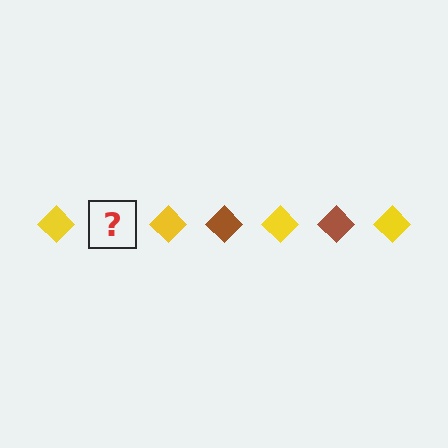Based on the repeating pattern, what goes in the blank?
The blank should be a brown diamond.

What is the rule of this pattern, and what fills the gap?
The rule is that the pattern cycles through yellow, brown diamonds. The gap should be filled with a brown diamond.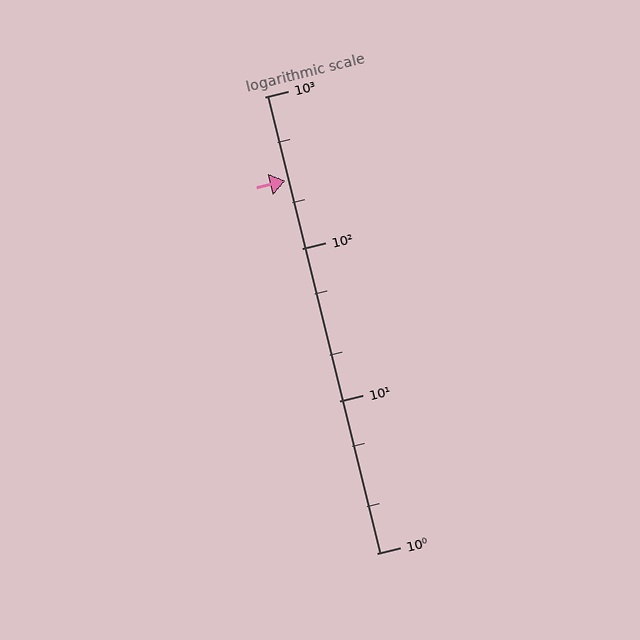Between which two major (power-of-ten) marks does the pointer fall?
The pointer is between 100 and 1000.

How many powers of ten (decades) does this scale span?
The scale spans 3 decades, from 1 to 1000.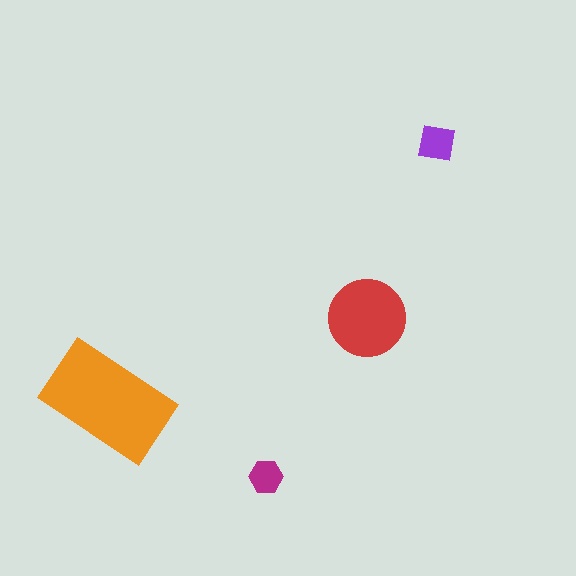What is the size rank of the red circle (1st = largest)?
2nd.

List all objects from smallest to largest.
The magenta hexagon, the purple square, the red circle, the orange rectangle.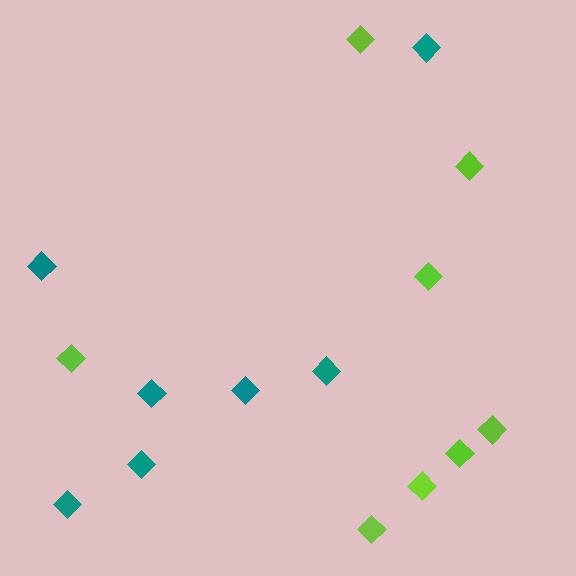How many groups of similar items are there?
There are 2 groups: one group of teal diamonds (7) and one group of lime diamonds (8).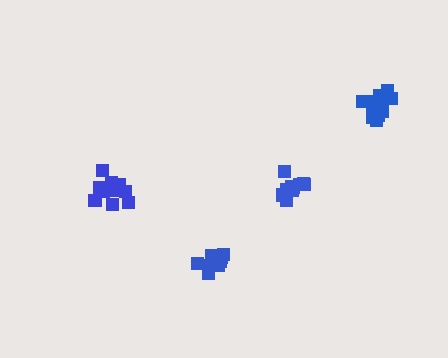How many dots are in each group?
Group 1: 11 dots, Group 2: 10 dots, Group 3: 15 dots, Group 4: 11 dots (47 total).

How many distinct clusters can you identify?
There are 4 distinct clusters.